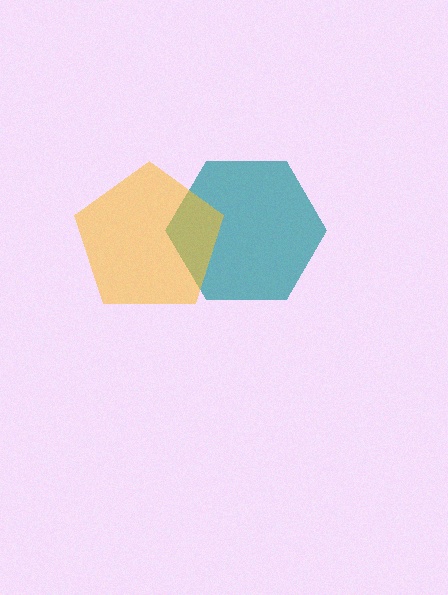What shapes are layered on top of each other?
The layered shapes are: a teal hexagon, a yellow pentagon.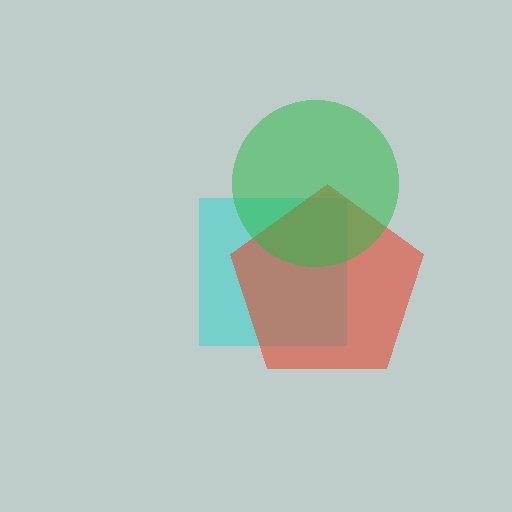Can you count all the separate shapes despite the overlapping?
Yes, there are 3 separate shapes.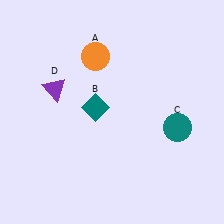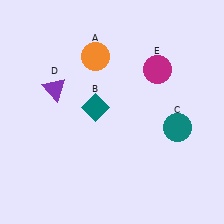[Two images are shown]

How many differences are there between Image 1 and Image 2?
There is 1 difference between the two images.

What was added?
A magenta circle (E) was added in Image 2.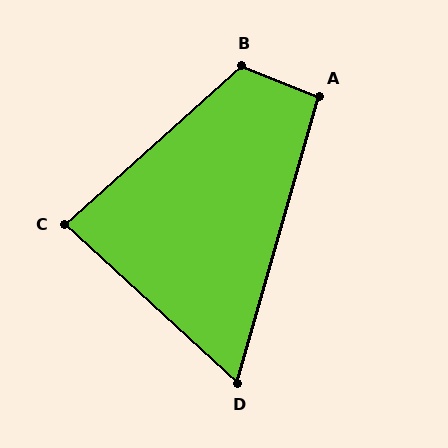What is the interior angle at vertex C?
Approximately 84 degrees (acute).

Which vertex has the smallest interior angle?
D, at approximately 64 degrees.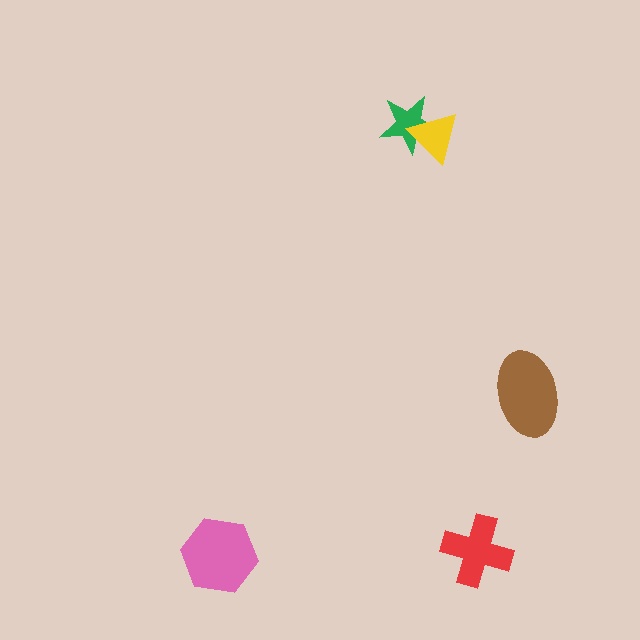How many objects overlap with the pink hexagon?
0 objects overlap with the pink hexagon.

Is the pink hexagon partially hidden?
No, no other shape covers it.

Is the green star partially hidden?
Yes, it is partially covered by another shape.